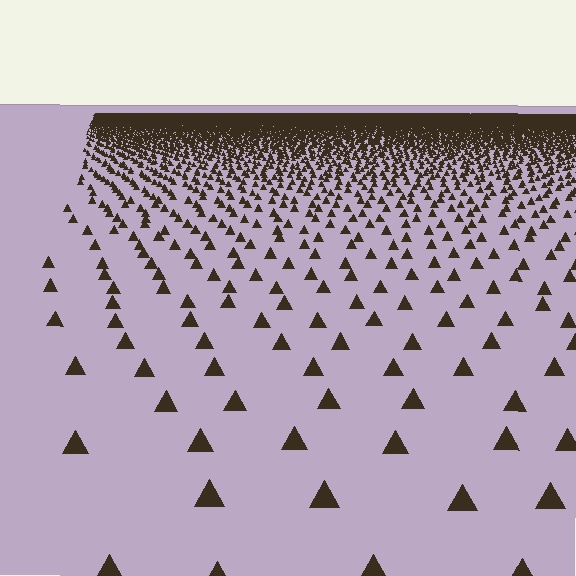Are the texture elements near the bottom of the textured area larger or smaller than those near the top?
Larger. Near the bottom, elements are closer to the viewer and appear at a bigger on-screen size.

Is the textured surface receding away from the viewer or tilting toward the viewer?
The surface is receding away from the viewer. Texture elements get smaller and denser toward the top.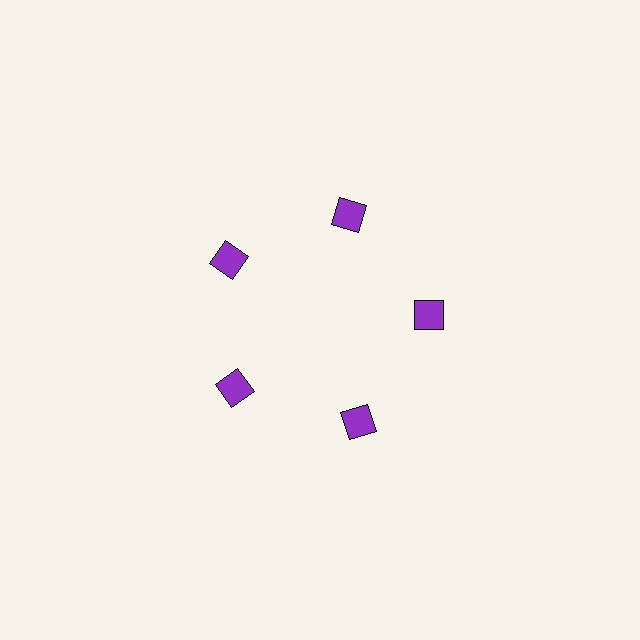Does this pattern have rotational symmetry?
Yes, this pattern has 5-fold rotational symmetry. It looks the same after rotating 72 degrees around the center.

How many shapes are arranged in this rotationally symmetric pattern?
There are 5 shapes, arranged in 5 groups of 1.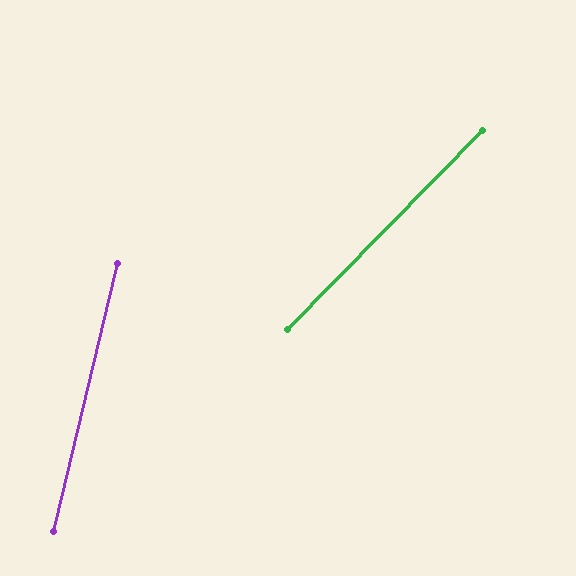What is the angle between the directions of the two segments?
Approximately 31 degrees.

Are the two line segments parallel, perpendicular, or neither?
Neither parallel nor perpendicular — they differ by about 31°.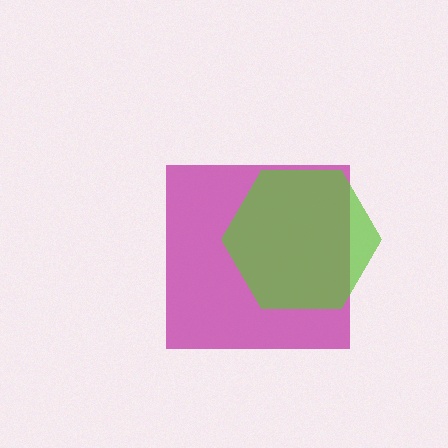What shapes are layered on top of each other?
The layered shapes are: a magenta square, a lime hexagon.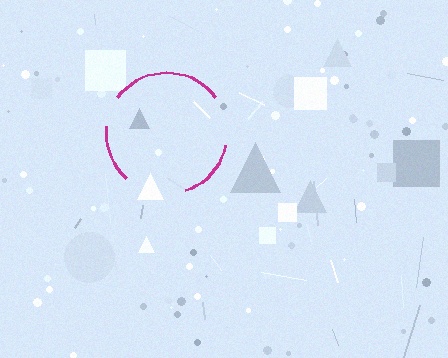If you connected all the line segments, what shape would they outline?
They would outline a circle.